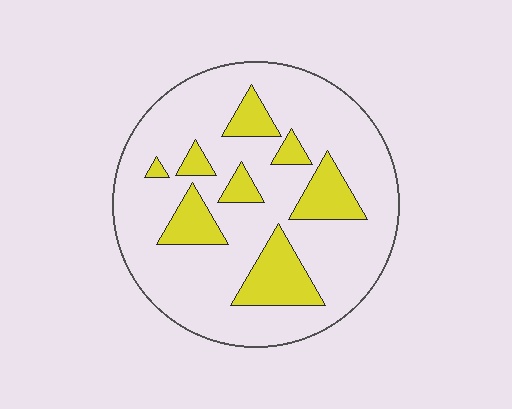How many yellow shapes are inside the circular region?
8.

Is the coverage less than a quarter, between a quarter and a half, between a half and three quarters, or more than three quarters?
Less than a quarter.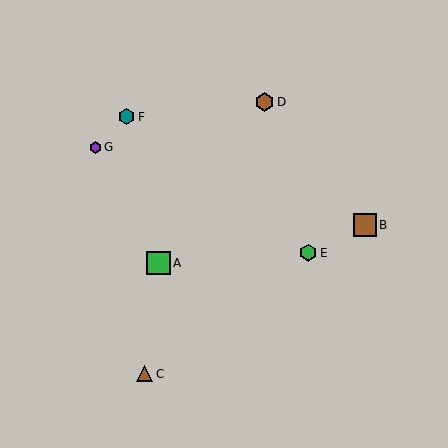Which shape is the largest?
The green square (labeled A) is the largest.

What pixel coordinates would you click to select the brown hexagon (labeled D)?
Click at (265, 102) to select the brown hexagon D.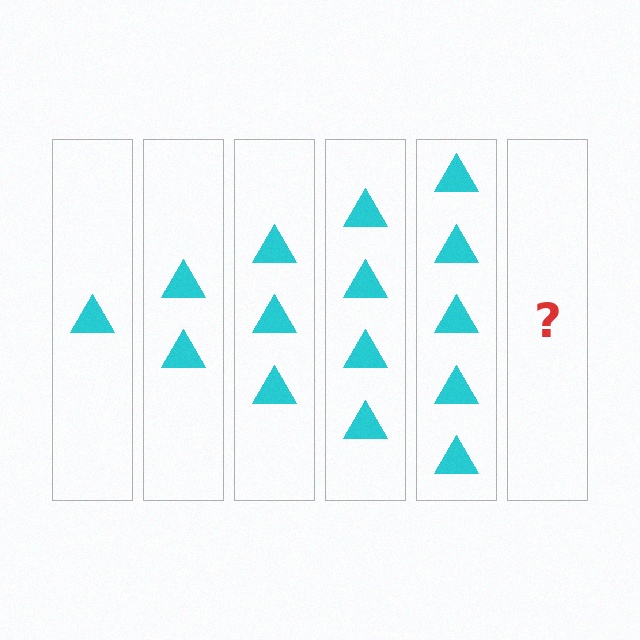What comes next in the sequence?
The next element should be 6 triangles.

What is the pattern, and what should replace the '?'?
The pattern is that each step adds one more triangle. The '?' should be 6 triangles.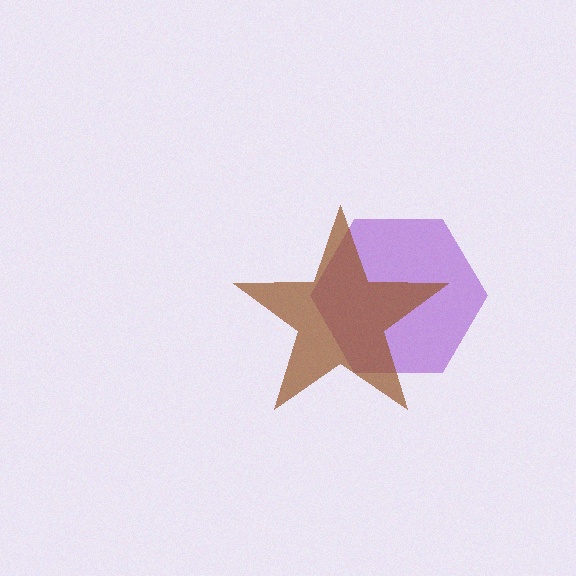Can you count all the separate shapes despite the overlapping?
Yes, there are 2 separate shapes.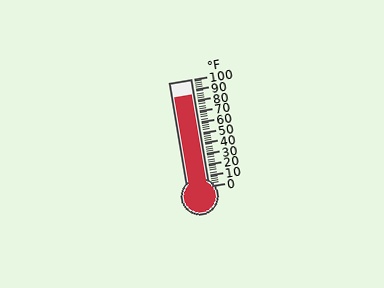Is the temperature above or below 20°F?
The temperature is above 20°F.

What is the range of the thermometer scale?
The thermometer scale ranges from 0°F to 100°F.